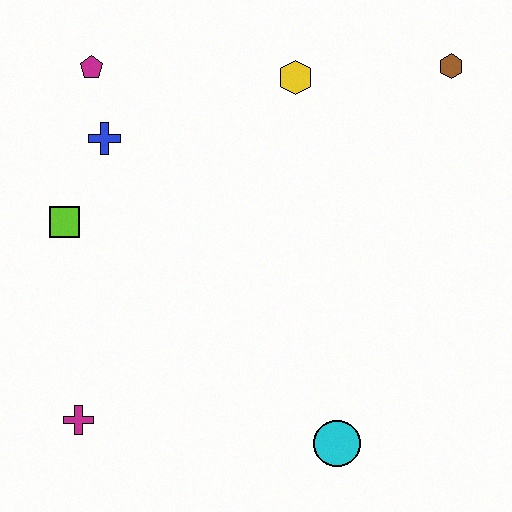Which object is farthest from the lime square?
The brown hexagon is farthest from the lime square.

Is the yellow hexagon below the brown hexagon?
Yes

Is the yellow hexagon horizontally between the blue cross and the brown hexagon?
Yes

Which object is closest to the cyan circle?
The magenta cross is closest to the cyan circle.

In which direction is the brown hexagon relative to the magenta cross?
The brown hexagon is to the right of the magenta cross.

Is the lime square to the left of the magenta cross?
Yes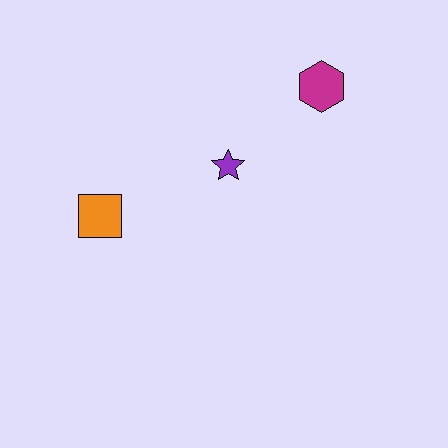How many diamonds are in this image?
There are no diamonds.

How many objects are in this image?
There are 3 objects.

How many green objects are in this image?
There are no green objects.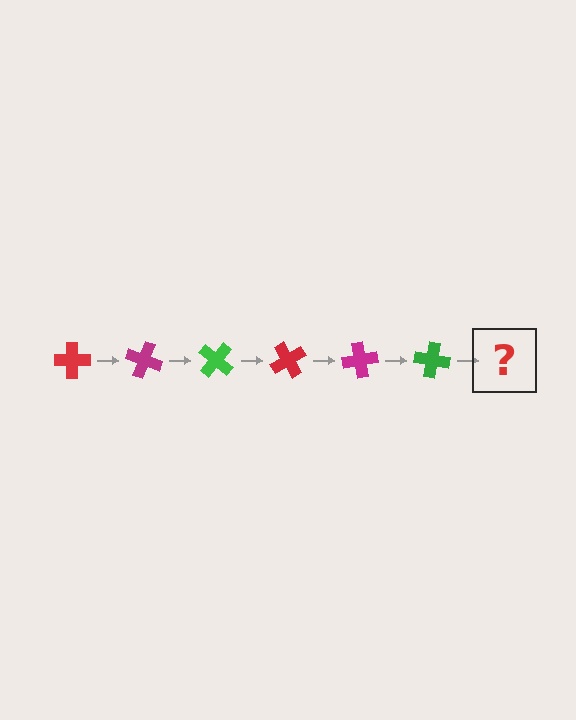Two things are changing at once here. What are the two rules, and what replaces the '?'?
The two rules are that it rotates 20 degrees each step and the color cycles through red, magenta, and green. The '?' should be a red cross, rotated 120 degrees from the start.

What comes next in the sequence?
The next element should be a red cross, rotated 120 degrees from the start.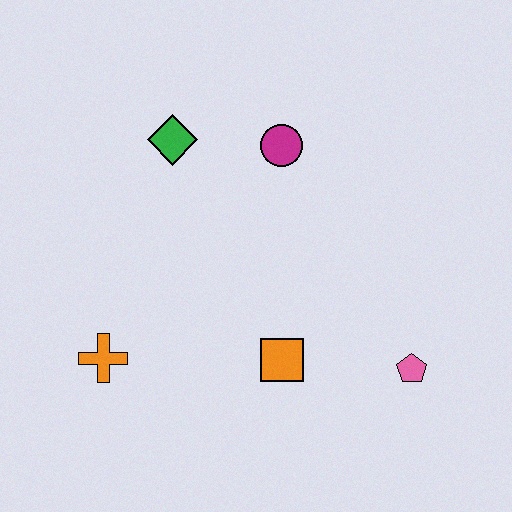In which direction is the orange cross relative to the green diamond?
The orange cross is below the green diamond.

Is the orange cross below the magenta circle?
Yes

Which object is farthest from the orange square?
The green diamond is farthest from the orange square.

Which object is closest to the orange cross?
The orange square is closest to the orange cross.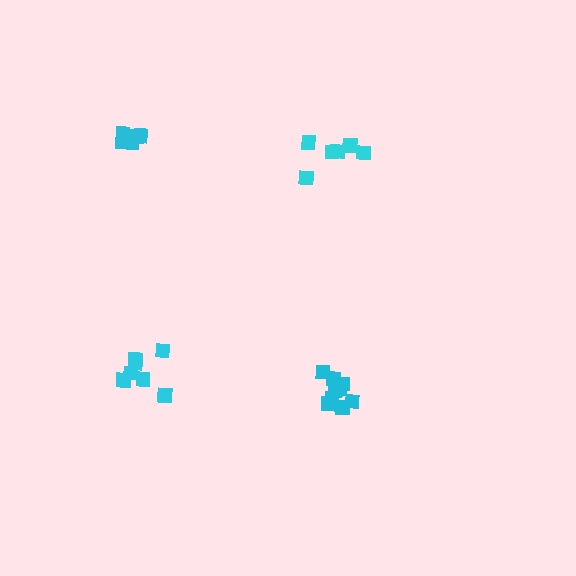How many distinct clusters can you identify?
There are 4 distinct clusters.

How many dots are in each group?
Group 1: 9 dots, Group 2: 6 dots, Group 3: 7 dots, Group 4: 5 dots (27 total).